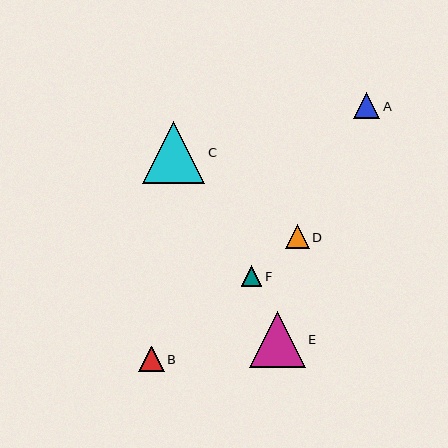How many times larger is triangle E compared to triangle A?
Triangle E is approximately 2.1 times the size of triangle A.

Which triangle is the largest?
Triangle C is the largest with a size of approximately 62 pixels.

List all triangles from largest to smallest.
From largest to smallest: C, E, A, B, D, F.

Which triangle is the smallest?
Triangle F is the smallest with a size of approximately 20 pixels.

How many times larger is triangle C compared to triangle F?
Triangle C is approximately 3.0 times the size of triangle F.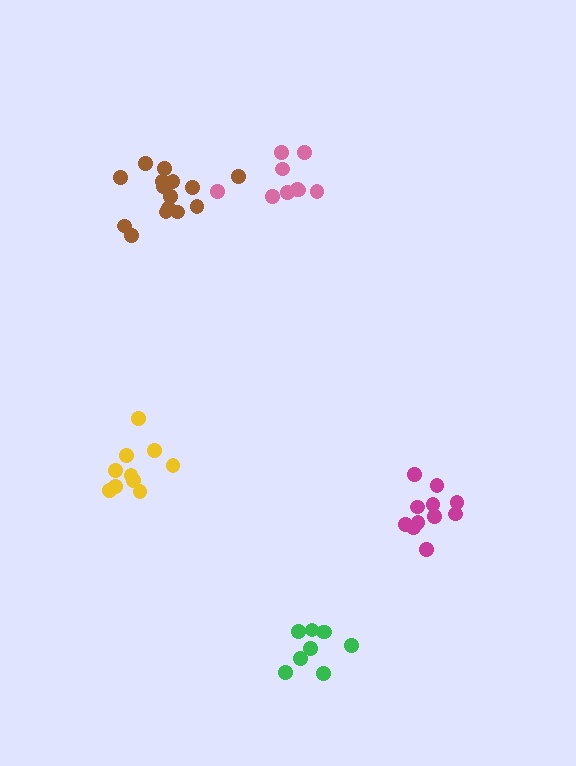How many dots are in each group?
Group 1: 9 dots, Group 2: 10 dots, Group 3: 10 dots, Group 4: 15 dots, Group 5: 11 dots (55 total).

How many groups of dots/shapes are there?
There are 5 groups.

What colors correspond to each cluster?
The clusters are colored: pink, yellow, green, brown, magenta.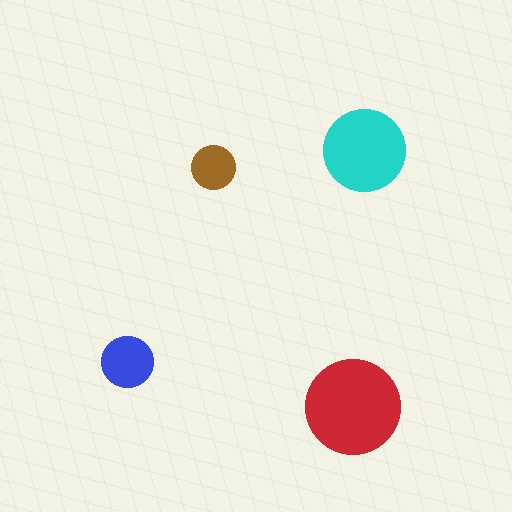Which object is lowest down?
The red circle is bottommost.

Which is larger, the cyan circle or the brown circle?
The cyan one.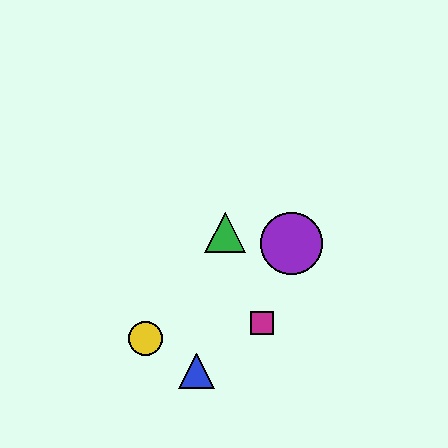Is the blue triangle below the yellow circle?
Yes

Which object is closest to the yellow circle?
The blue triangle is closest to the yellow circle.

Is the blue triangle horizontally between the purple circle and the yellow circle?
Yes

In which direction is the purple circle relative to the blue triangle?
The purple circle is above the blue triangle.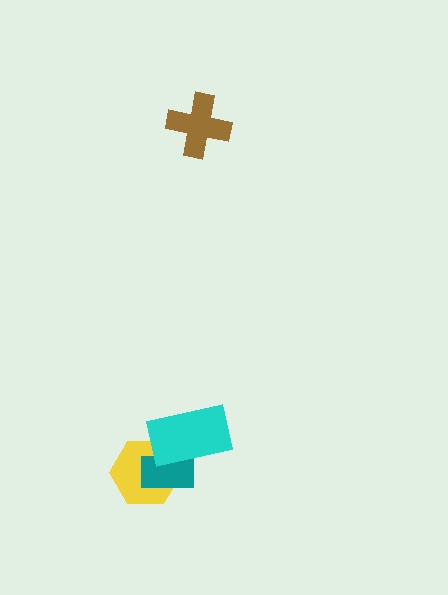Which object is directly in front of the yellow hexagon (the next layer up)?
The teal rectangle is directly in front of the yellow hexagon.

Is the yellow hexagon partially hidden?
Yes, it is partially covered by another shape.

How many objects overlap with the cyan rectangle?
2 objects overlap with the cyan rectangle.